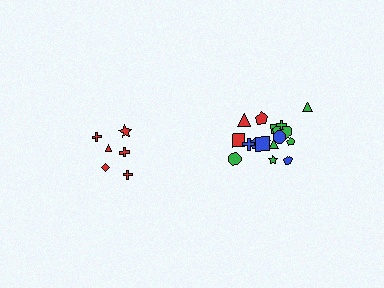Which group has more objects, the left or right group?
The right group.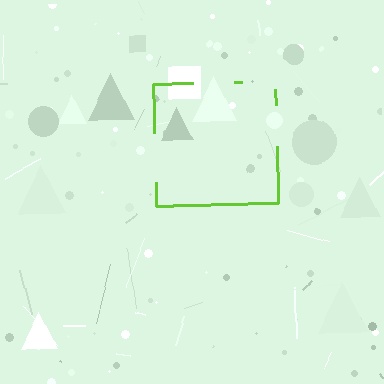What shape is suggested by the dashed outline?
The dashed outline suggests a square.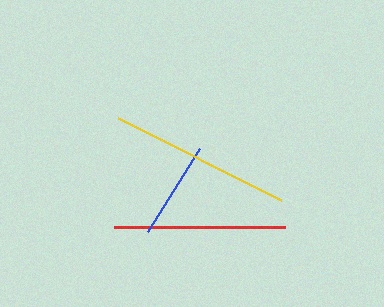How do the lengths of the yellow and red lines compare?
The yellow and red lines are approximately the same length.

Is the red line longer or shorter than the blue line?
The red line is longer than the blue line.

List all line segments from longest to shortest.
From longest to shortest: yellow, red, blue.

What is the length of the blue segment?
The blue segment is approximately 97 pixels long.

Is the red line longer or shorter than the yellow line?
The yellow line is longer than the red line.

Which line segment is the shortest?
The blue line is the shortest at approximately 97 pixels.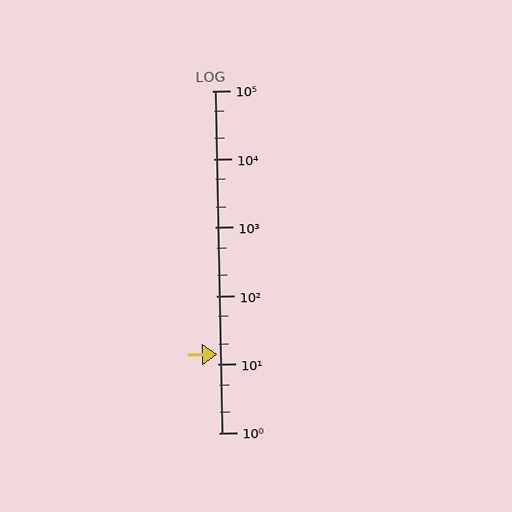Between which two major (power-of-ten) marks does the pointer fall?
The pointer is between 10 and 100.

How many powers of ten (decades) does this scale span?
The scale spans 5 decades, from 1 to 100000.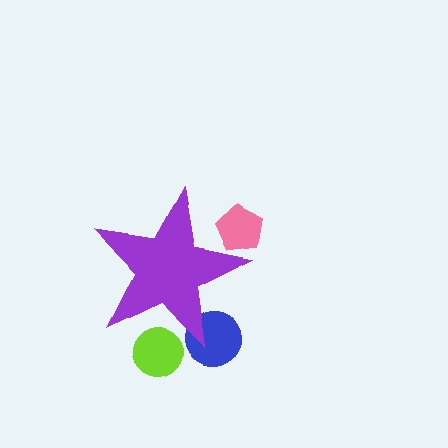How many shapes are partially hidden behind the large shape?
3 shapes are partially hidden.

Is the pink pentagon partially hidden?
Yes, the pink pentagon is partially hidden behind the purple star.